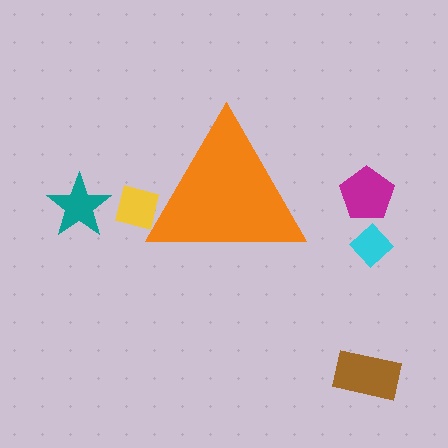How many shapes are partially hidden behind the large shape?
1 shape is partially hidden.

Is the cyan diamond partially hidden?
No, the cyan diamond is fully visible.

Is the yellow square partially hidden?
Yes, the yellow square is partially hidden behind the orange triangle.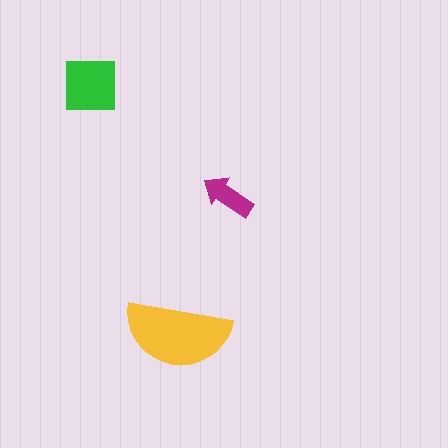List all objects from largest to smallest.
The yellow semicircle, the green square, the magenta arrow.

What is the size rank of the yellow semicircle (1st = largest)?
1st.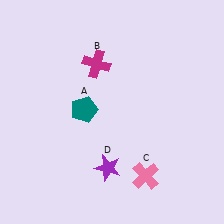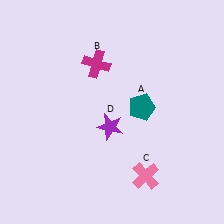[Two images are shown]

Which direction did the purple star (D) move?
The purple star (D) moved up.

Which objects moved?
The objects that moved are: the teal pentagon (A), the purple star (D).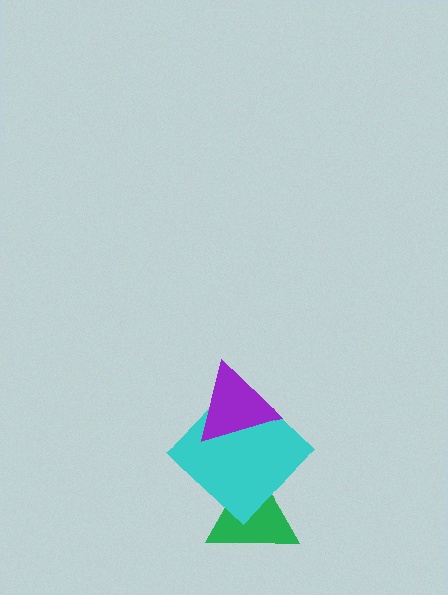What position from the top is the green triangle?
The green triangle is 3rd from the top.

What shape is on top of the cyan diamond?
The purple triangle is on top of the cyan diamond.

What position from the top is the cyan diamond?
The cyan diamond is 2nd from the top.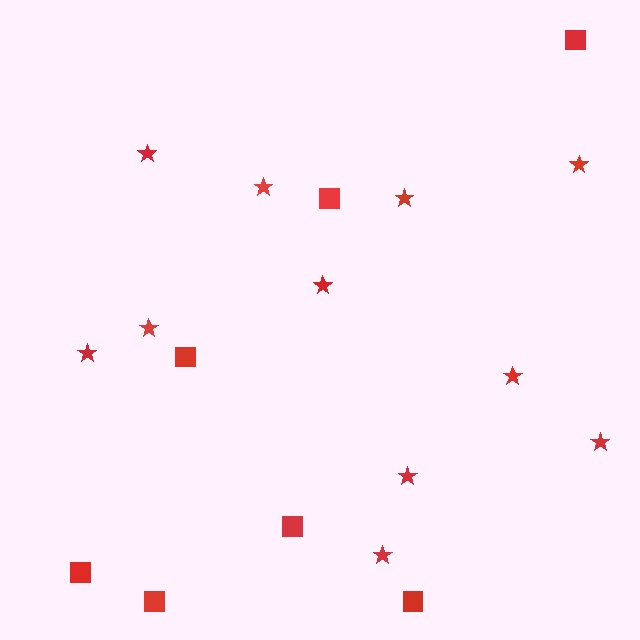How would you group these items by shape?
There are 2 groups: one group of stars (11) and one group of squares (7).